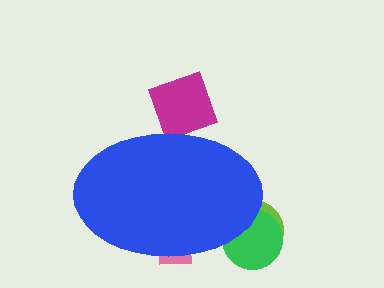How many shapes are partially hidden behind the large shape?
4 shapes are partially hidden.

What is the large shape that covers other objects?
A blue ellipse.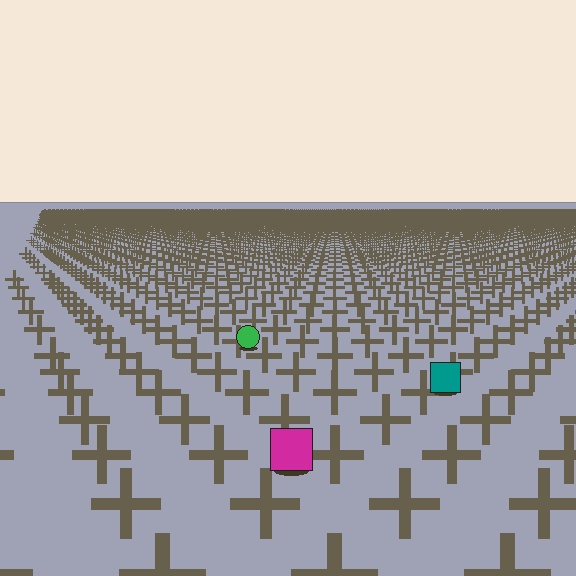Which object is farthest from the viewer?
The green circle is farthest from the viewer. It appears smaller and the ground texture around it is denser.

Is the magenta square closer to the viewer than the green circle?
Yes. The magenta square is closer — you can tell from the texture gradient: the ground texture is coarser near it.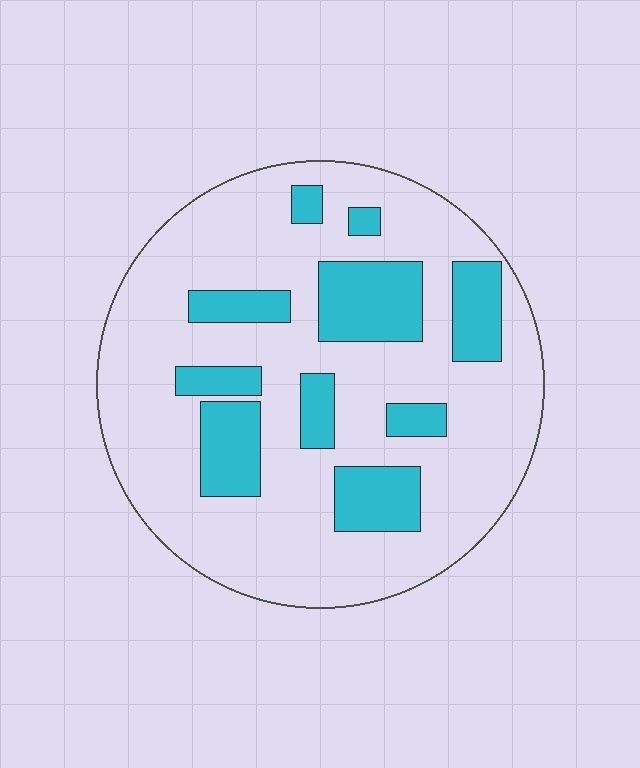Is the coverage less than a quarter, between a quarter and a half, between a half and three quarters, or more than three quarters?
Less than a quarter.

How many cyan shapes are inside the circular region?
10.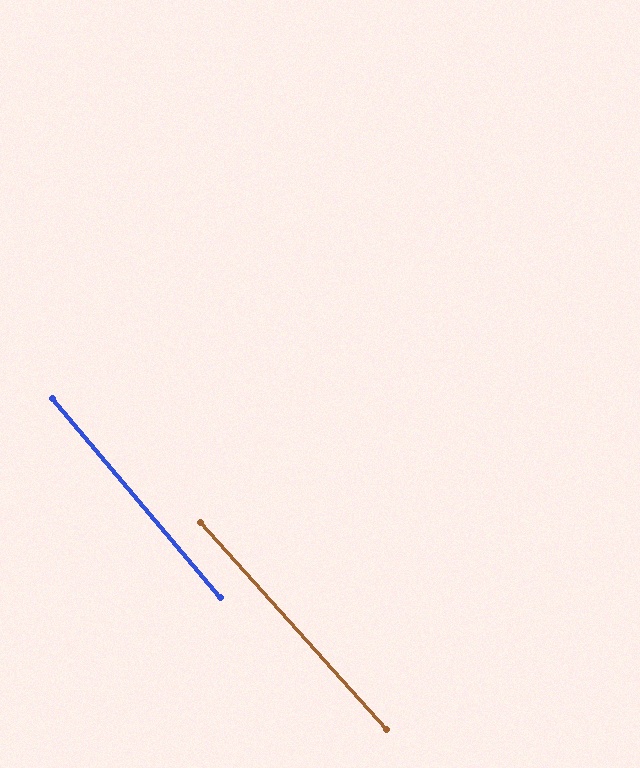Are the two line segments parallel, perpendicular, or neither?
Parallel — their directions differ by only 1.9°.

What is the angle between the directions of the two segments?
Approximately 2 degrees.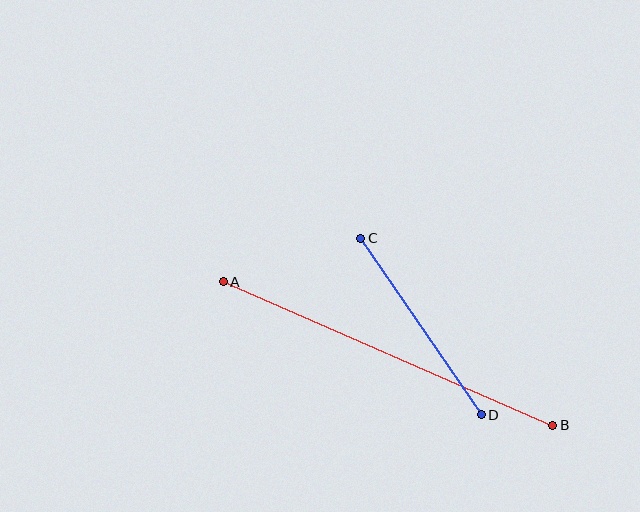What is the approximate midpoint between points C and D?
The midpoint is at approximately (421, 326) pixels.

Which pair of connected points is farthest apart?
Points A and B are farthest apart.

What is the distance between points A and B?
The distance is approximately 359 pixels.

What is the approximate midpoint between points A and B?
The midpoint is at approximately (388, 354) pixels.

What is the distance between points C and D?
The distance is approximately 214 pixels.